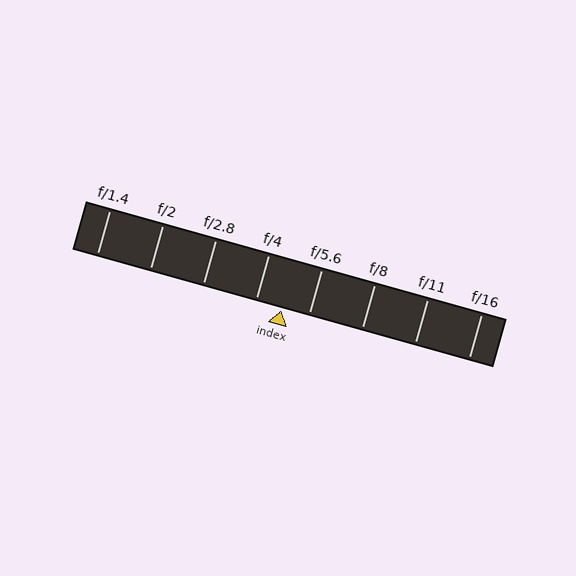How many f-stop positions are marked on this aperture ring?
There are 8 f-stop positions marked.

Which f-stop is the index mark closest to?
The index mark is closest to f/4.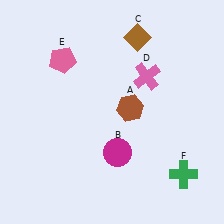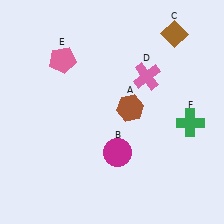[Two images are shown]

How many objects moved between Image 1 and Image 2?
2 objects moved between the two images.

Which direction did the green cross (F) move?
The green cross (F) moved up.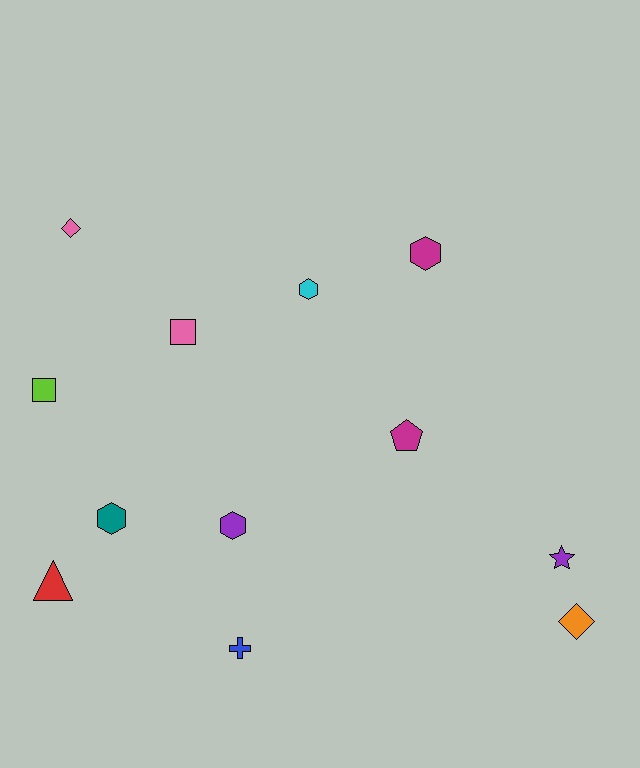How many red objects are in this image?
There is 1 red object.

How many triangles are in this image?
There is 1 triangle.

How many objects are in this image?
There are 12 objects.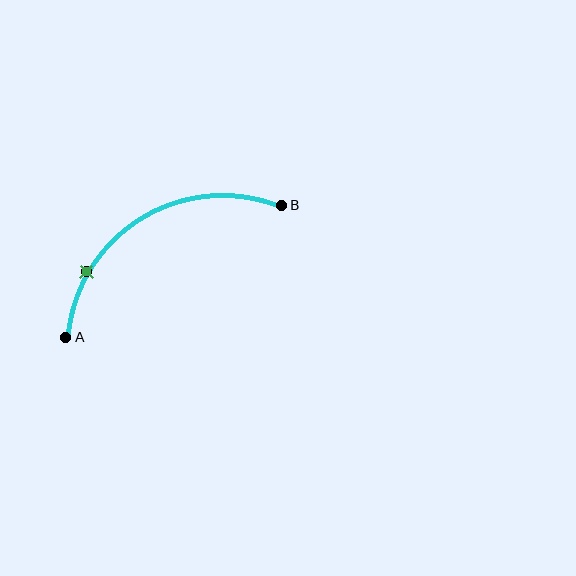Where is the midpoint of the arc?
The arc midpoint is the point on the curve farthest from the straight line joining A and B. It sits above that line.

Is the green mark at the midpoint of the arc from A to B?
No. The green mark lies on the arc but is closer to endpoint A. The arc midpoint would be at the point on the curve equidistant along the arc from both A and B.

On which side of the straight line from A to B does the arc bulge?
The arc bulges above the straight line connecting A and B.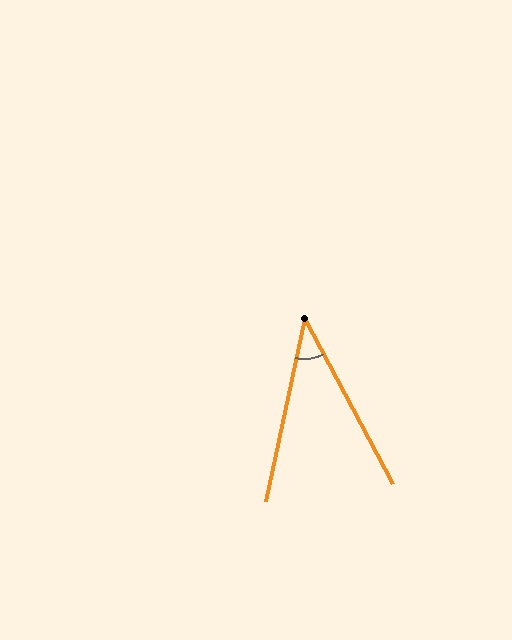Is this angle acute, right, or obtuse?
It is acute.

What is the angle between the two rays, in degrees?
Approximately 40 degrees.